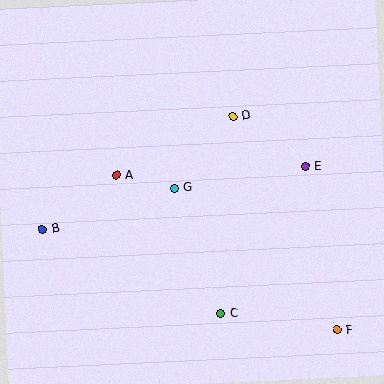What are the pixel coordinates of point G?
Point G is at (174, 188).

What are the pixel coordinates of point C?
Point C is at (220, 313).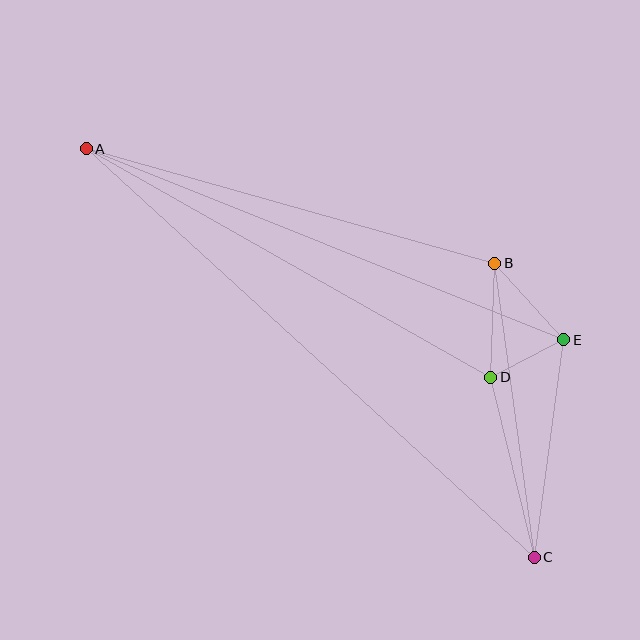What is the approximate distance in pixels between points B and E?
The distance between B and E is approximately 103 pixels.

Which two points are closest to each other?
Points D and E are closest to each other.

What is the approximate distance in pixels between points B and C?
The distance between B and C is approximately 297 pixels.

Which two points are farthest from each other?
Points A and C are farthest from each other.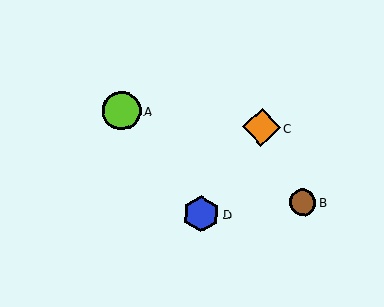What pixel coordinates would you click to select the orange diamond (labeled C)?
Click at (261, 127) to select the orange diamond C.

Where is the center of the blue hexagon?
The center of the blue hexagon is at (201, 214).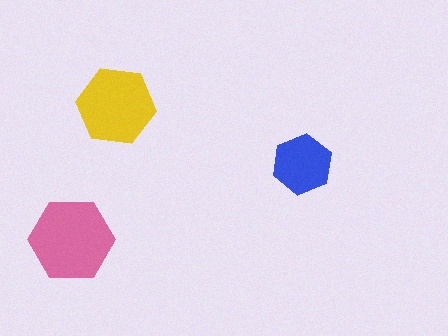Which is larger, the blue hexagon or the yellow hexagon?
The yellow one.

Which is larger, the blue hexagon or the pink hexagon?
The pink one.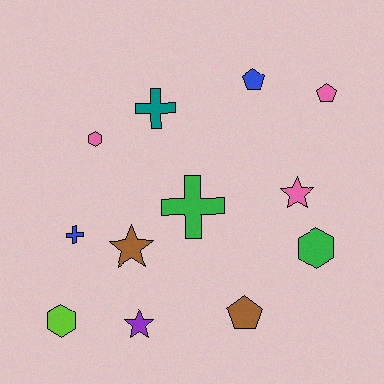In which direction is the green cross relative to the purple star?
The green cross is above the purple star.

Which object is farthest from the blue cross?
The pink pentagon is farthest from the blue cross.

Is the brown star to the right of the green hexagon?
No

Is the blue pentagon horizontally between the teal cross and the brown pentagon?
No